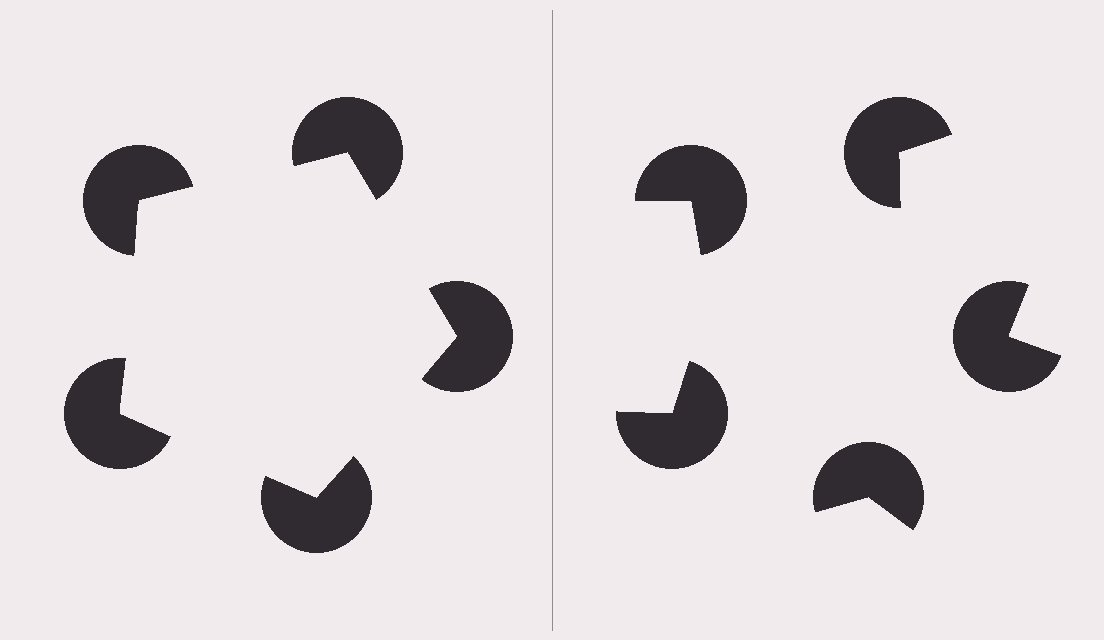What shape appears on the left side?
An illusory pentagon.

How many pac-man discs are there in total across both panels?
10 — 5 on each side.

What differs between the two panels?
The pac-man discs are positioned identically on both sides; only the wedge orientations differ. On the left they align to a pentagon; on the right they are misaligned.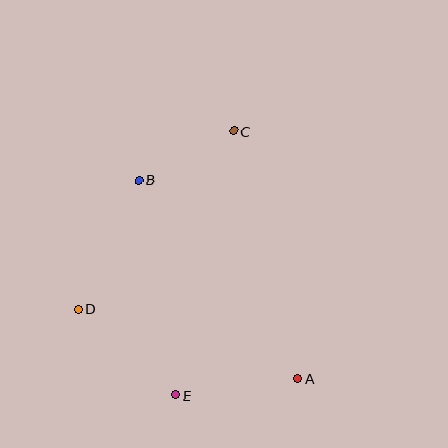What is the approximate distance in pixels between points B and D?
The distance between B and D is approximately 142 pixels.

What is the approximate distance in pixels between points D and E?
The distance between D and E is approximately 130 pixels.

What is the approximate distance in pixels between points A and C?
The distance between A and C is approximately 256 pixels.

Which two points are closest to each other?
Points B and C are closest to each other.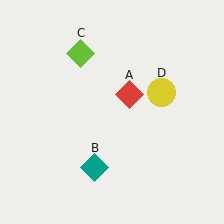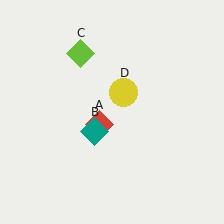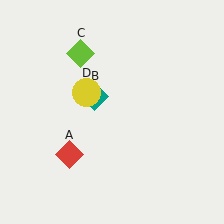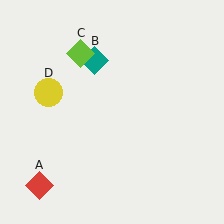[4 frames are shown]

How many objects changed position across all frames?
3 objects changed position: red diamond (object A), teal diamond (object B), yellow circle (object D).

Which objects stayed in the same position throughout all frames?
Lime diamond (object C) remained stationary.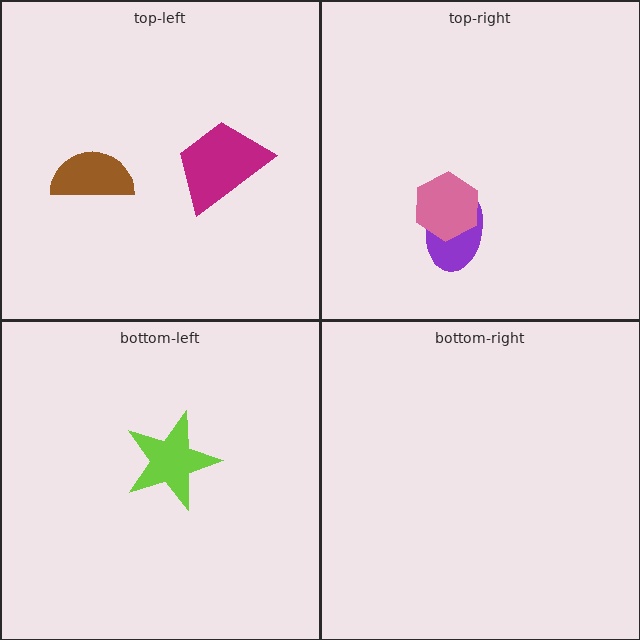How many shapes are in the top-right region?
2.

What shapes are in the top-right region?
The purple ellipse, the pink hexagon.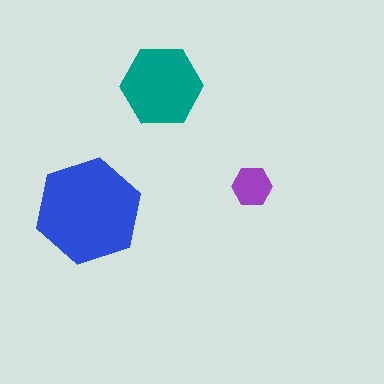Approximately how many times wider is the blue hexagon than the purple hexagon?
About 2.5 times wider.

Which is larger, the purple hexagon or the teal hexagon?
The teal one.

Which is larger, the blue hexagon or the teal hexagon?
The blue one.